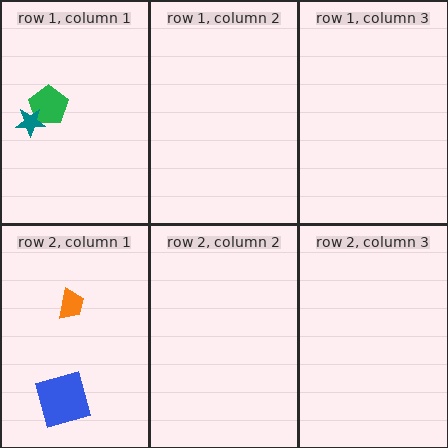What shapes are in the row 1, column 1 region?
The green pentagon, the teal star.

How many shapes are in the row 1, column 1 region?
2.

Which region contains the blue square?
The row 2, column 1 region.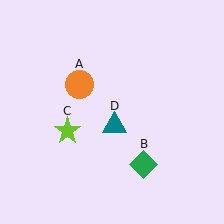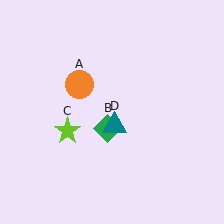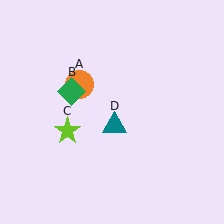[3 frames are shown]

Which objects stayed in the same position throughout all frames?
Orange circle (object A) and lime star (object C) and teal triangle (object D) remained stationary.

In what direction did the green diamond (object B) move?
The green diamond (object B) moved up and to the left.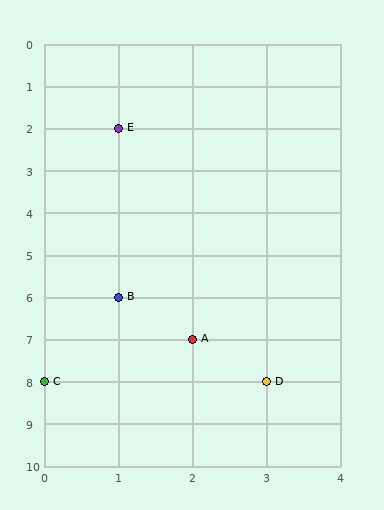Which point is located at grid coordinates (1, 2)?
Point E is at (1, 2).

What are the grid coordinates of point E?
Point E is at grid coordinates (1, 2).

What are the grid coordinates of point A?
Point A is at grid coordinates (2, 7).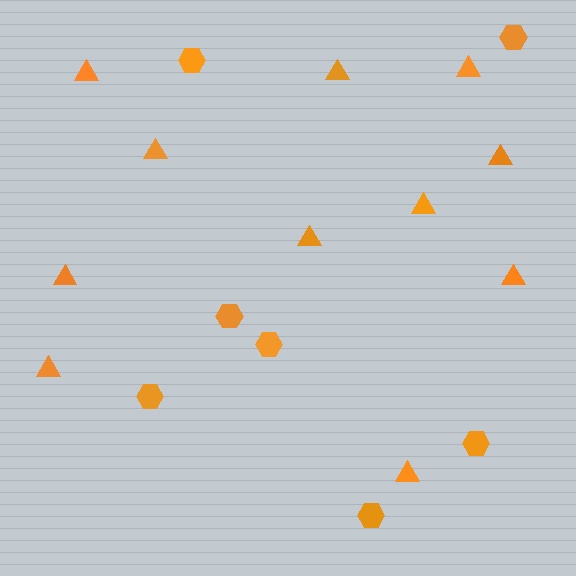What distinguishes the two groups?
There are 2 groups: one group of triangles (11) and one group of hexagons (7).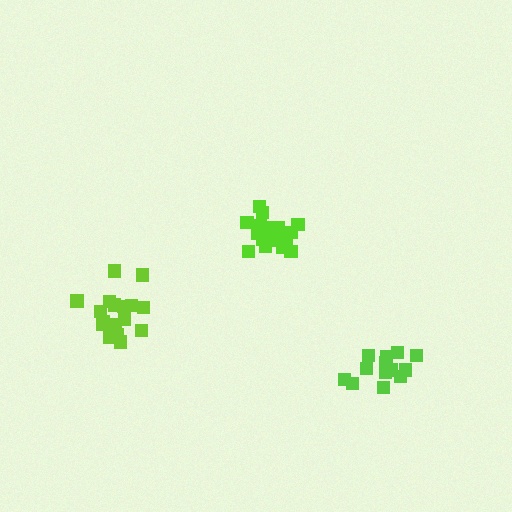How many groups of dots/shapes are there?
There are 3 groups.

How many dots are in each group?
Group 1: 18 dots, Group 2: 19 dots, Group 3: 15 dots (52 total).